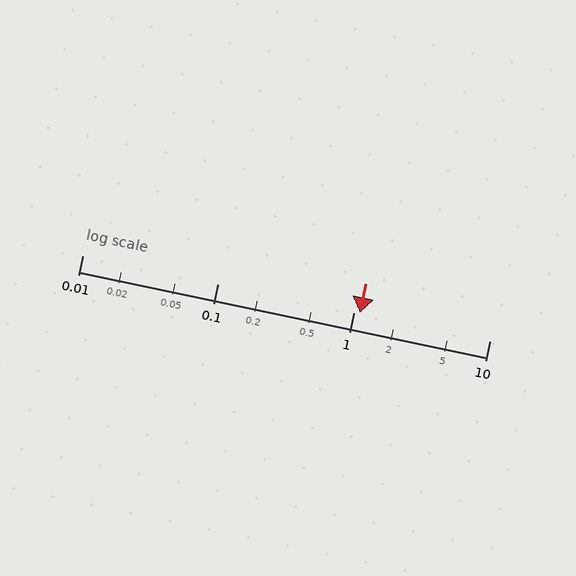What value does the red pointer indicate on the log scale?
The pointer indicates approximately 1.1.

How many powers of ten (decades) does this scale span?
The scale spans 3 decades, from 0.01 to 10.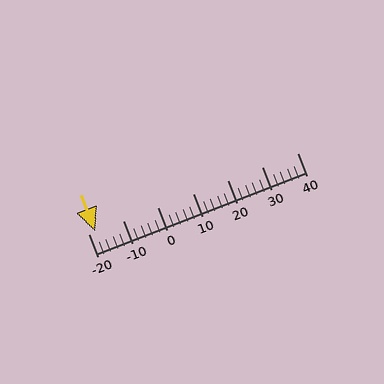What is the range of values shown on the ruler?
The ruler shows values from -20 to 40.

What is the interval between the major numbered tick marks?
The major tick marks are spaced 10 units apart.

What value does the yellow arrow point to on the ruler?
The yellow arrow points to approximately -18.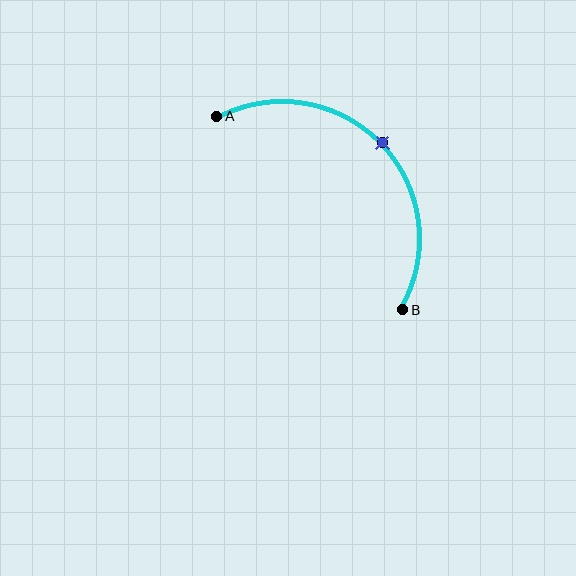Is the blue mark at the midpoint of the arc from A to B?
Yes. The blue mark lies on the arc at equal arc-length from both A and B — it is the arc midpoint.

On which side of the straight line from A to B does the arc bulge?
The arc bulges above and to the right of the straight line connecting A and B.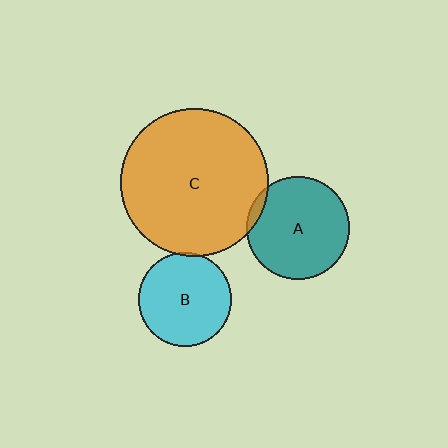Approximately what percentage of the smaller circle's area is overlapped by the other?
Approximately 5%.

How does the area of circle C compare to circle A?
Approximately 2.1 times.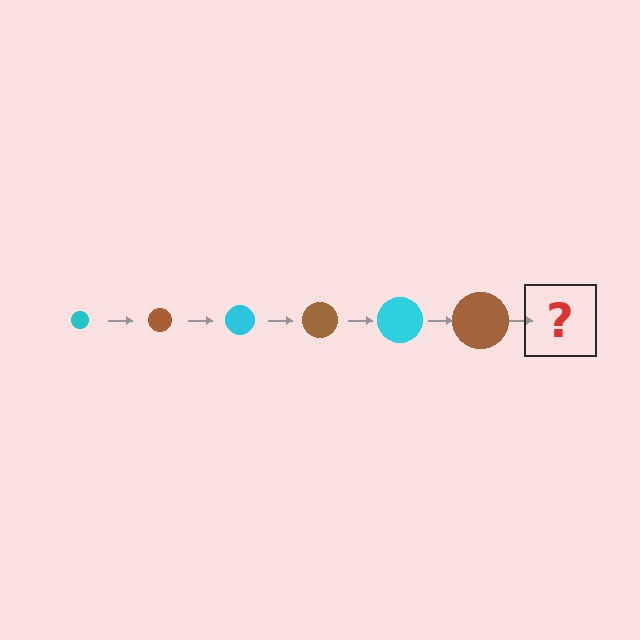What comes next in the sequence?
The next element should be a cyan circle, larger than the previous one.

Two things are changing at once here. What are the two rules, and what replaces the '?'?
The two rules are that the circle grows larger each step and the color cycles through cyan and brown. The '?' should be a cyan circle, larger than the previous one.